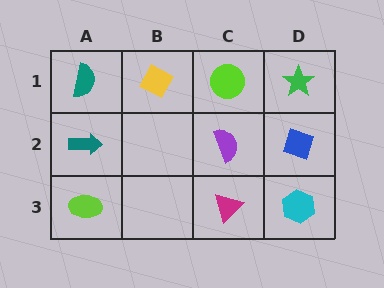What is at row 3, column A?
A lime ellipse.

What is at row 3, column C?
A magenta triangle.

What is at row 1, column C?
A lime circle.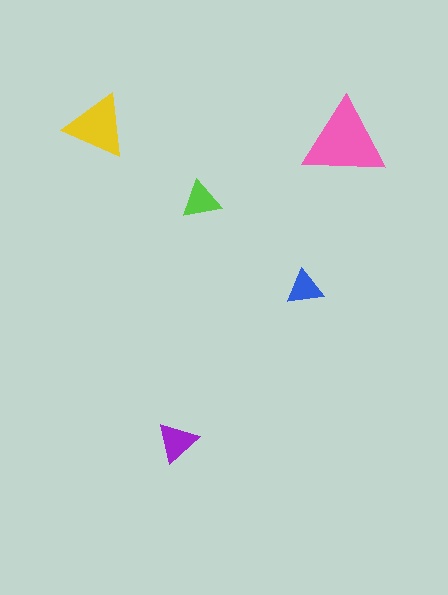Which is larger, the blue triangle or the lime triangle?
The lime one.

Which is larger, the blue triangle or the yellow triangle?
The yellow one.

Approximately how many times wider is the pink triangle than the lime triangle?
About 2 times wider.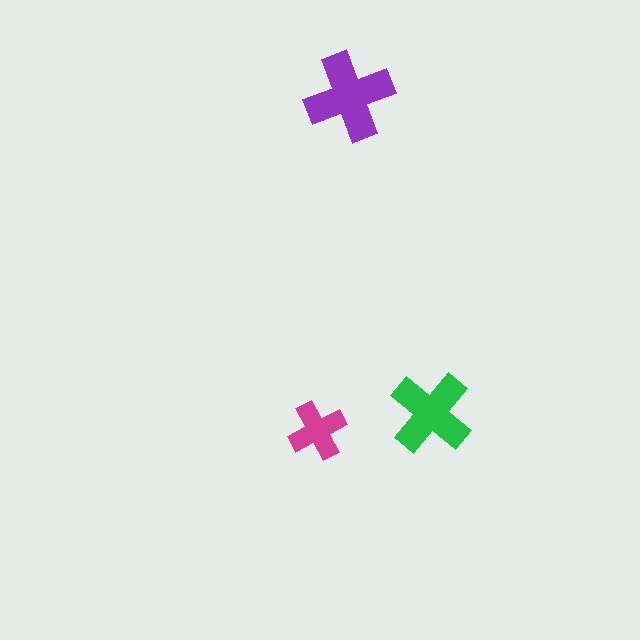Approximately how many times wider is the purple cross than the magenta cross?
About 1.5 times wider.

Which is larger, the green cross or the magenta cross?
The green one.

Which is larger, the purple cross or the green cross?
The purple one.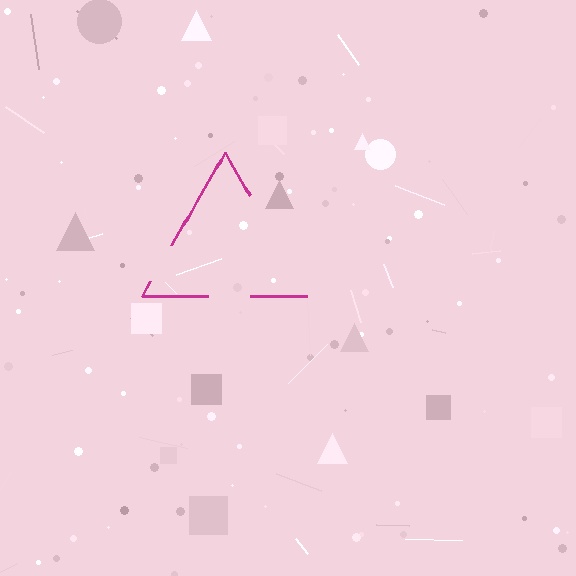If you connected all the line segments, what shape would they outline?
They would outline a triangle.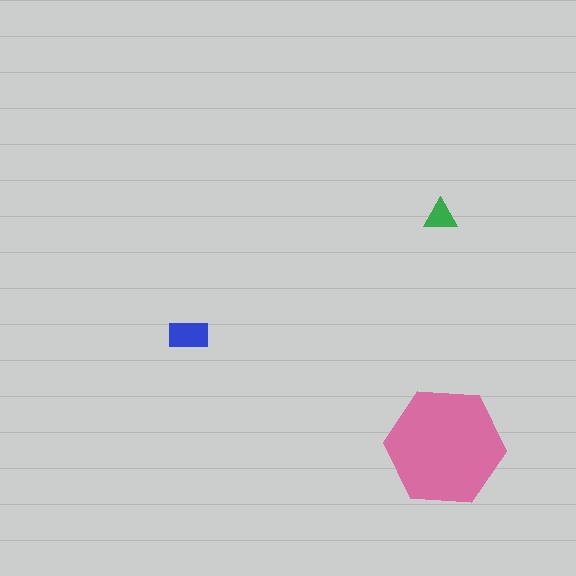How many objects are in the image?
There are 3 objects in the image.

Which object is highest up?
The green triangle is topmost.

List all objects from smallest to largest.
The green triangle, the blue rectangle, the pink hexagon.